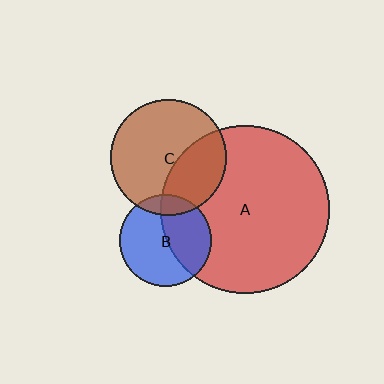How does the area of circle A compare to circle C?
Approximately 2.1 times.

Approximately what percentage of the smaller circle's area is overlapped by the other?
Approximately 15%.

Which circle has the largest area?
Circle A (red).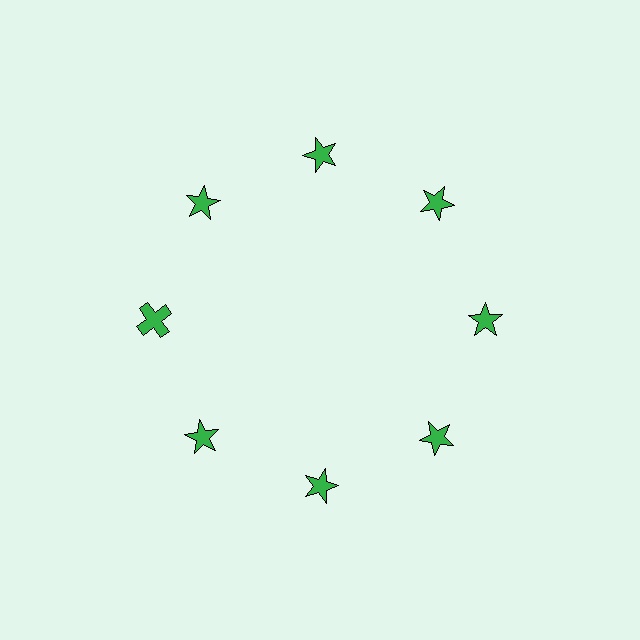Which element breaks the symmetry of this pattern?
The green cross at roughly the 9 o'clock position breaks the symmetry. All other shapes are green stars.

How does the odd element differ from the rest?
It has a different shape: cross instead of star.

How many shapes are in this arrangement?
There are 8 shapes arranged in a ring pattern.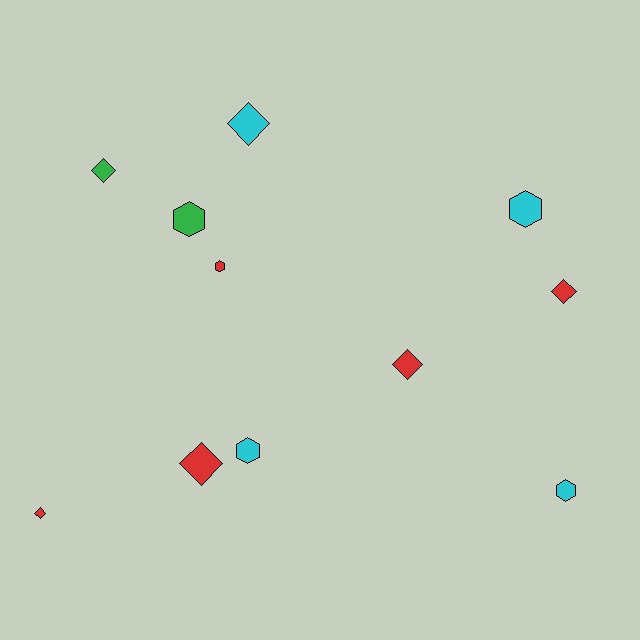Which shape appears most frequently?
Diamond, with 6 objects.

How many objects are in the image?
There are 11 objects.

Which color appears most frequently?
Red, with 5 objects.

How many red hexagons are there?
There is 1 red hexagon.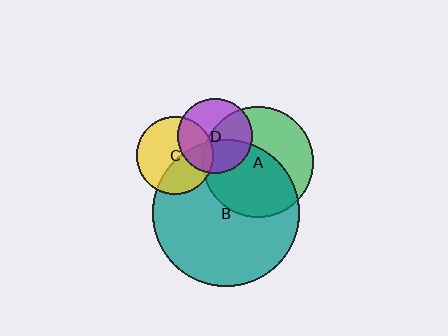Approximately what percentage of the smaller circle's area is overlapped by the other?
Approximately 40%.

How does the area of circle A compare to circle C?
Approximately 2.1 times.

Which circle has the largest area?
Circle B (teal).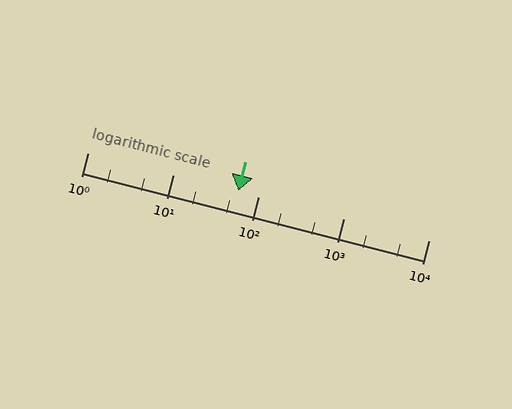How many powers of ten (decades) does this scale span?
The scale spans 4 decades, from 1 to 10000.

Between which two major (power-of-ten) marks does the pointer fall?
The pointer is between 10 and 100.